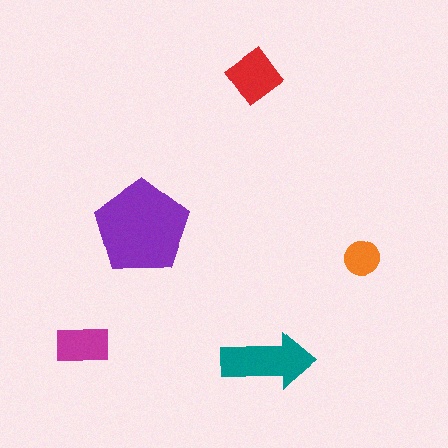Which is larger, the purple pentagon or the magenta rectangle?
The purple pentagon.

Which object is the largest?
The purple pentagon.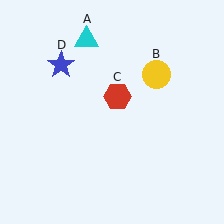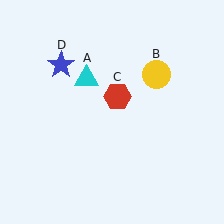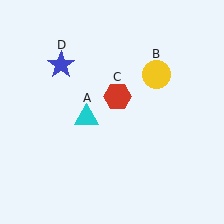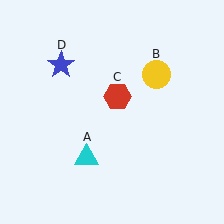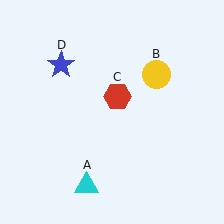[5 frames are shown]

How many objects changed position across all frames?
1 object changed position: cyan triangle (object A).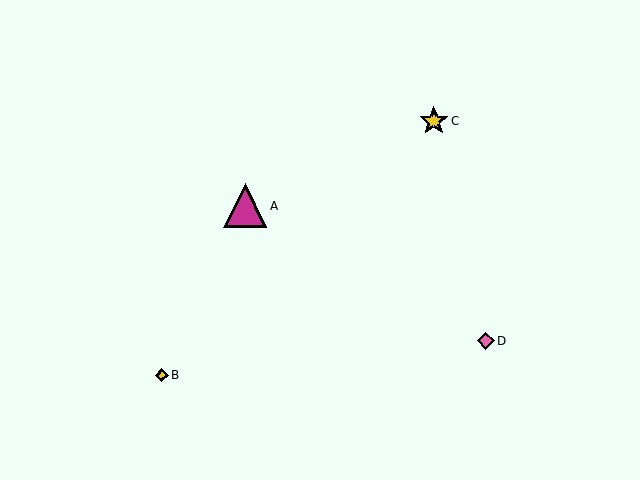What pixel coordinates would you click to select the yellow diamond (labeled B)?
Click at (162, 375) to select the yellow diamond B.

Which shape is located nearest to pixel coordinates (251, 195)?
The magenta triangle (labeled A) at (245, 206) is nearest to that location.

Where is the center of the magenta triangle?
The center of the magenta triangle is at (245, 206).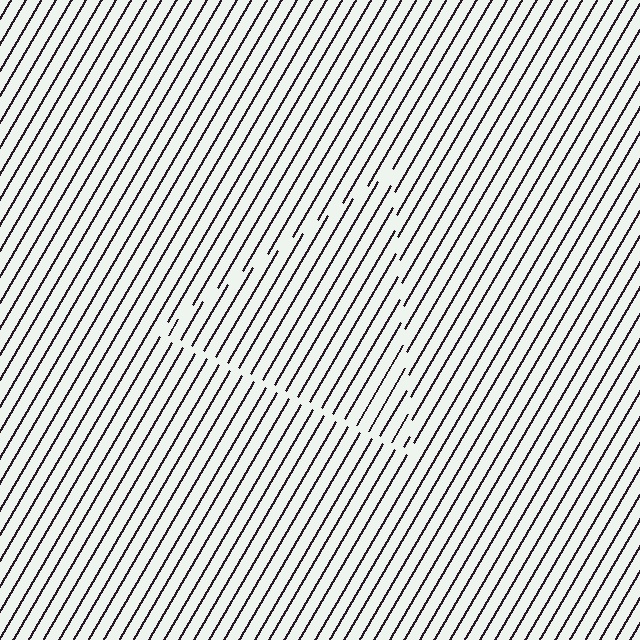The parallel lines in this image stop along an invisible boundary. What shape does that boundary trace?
An illusory triangle. The interior of the shape contains the same grating, shifted by half a period — the contour is defined by the phase discontinuity where line-ends from the inner and outer gratings abut.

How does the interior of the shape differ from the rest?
The interior of the shape contains the same grating, shifted by half a period — the contour is defined by the phase discontinuity where line-ends from the inner and outer gratings abut.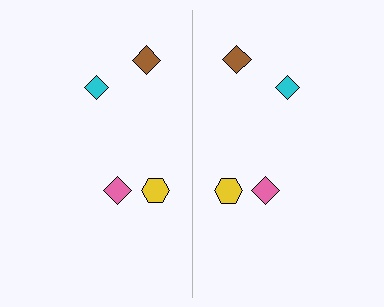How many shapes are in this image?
There are 8 shapes in this image.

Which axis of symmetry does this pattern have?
The pattern has a vertical axis of symmetry running through the center of the image.